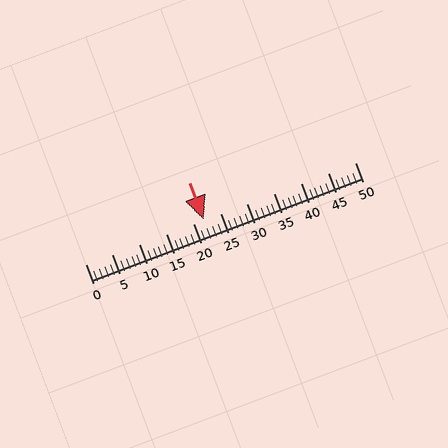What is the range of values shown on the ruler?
The ruler shows values from 0 to 50.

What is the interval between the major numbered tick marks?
The major tick marks are spaced 5 units apart.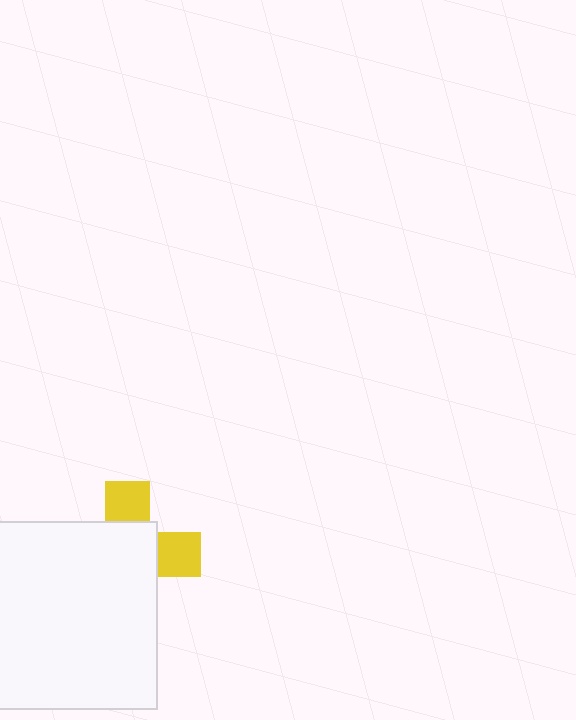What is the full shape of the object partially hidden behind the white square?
The partially hidden object is a yellow cross.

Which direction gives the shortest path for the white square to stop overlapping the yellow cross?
Moving toward the lower-left gives the shortest separation.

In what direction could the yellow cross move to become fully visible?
The yellow cross could move toward the upper-right. That would shift it out from behind the white square entirely.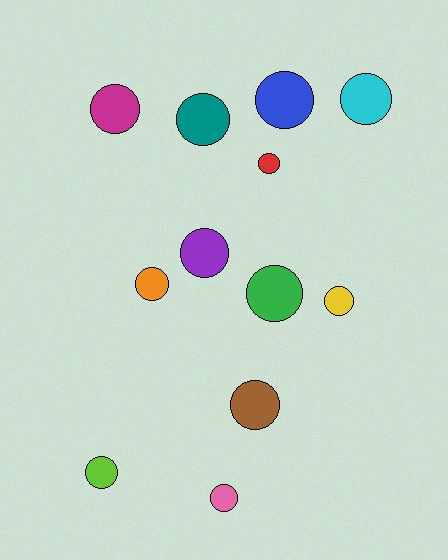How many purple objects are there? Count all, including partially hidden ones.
There is 1 purple object.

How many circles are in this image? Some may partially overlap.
There are 12 circles.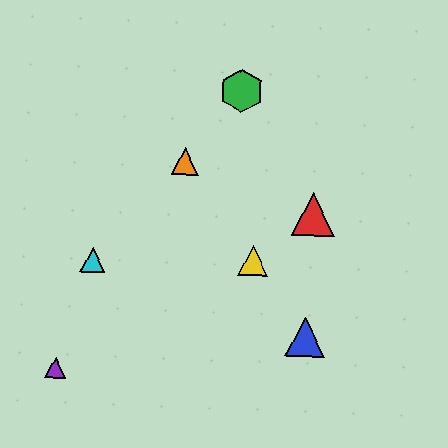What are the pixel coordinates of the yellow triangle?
The yellow triangle is at (253, 261).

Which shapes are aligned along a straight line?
The blue triangle, the yellow triangle, the orange triangle are aligned along a straight line.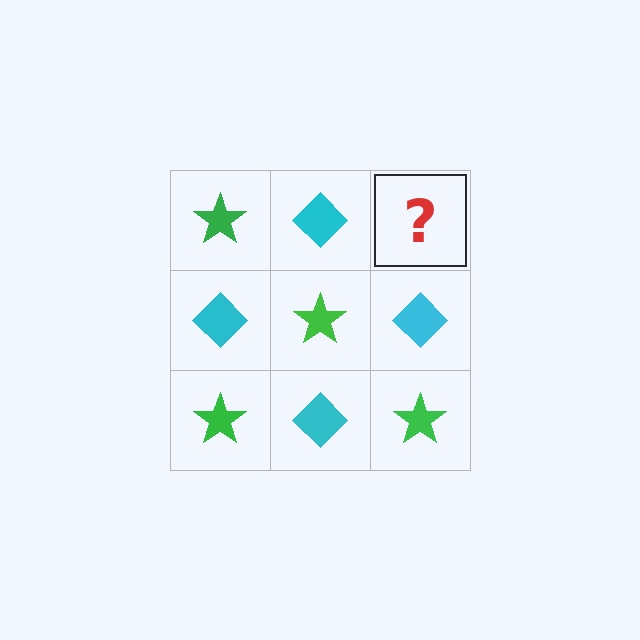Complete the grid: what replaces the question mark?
The question mark should be replaced with a green star.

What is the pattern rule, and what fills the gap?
The rule is that it alternates green star and cyan diamond in a checkerboard pattern. The gap should be filled with a green star.